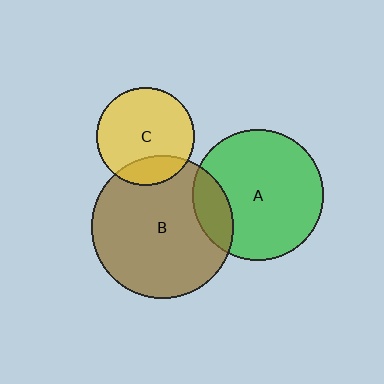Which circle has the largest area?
Circle B (brown).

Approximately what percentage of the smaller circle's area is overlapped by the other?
Approximately 15%.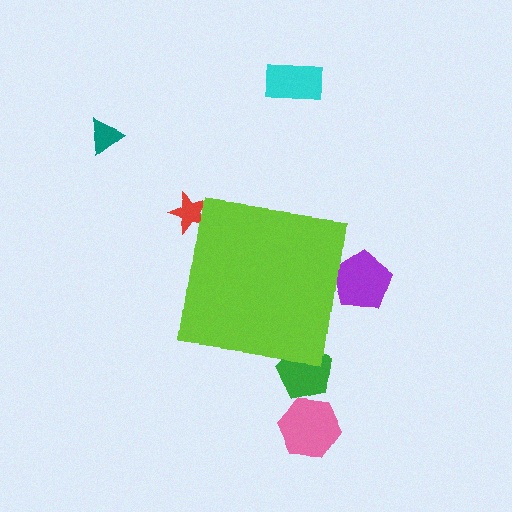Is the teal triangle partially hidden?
No, the teal triangle is fully visible.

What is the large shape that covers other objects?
A lime square.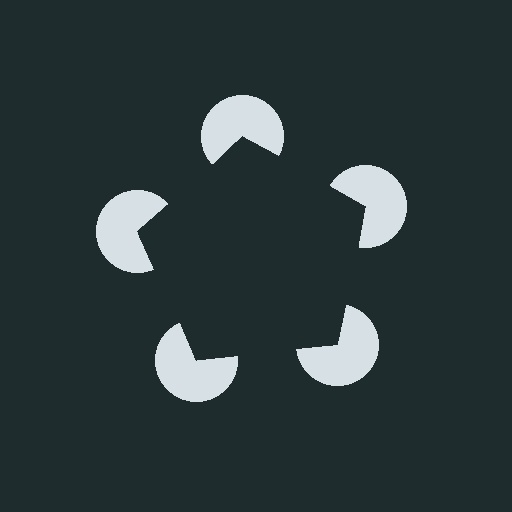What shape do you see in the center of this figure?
An illusory pentagon — its edges are inferred from the aligned wedge cuts in the pac-man discs, not physically drawn.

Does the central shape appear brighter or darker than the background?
It typically appears slightly darker than the background, even though no actual brightness change is drawn.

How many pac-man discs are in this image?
There are 5 — one at each vertex of the illusory pentagon.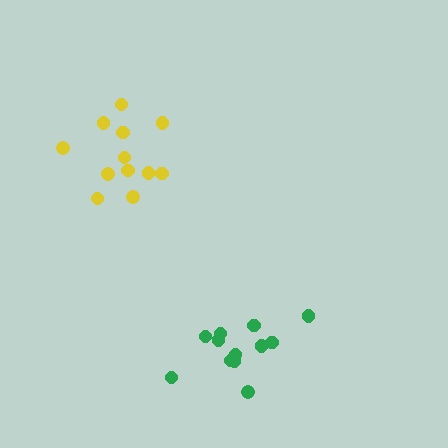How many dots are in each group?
Group 1: 12 dots, Group 2: 12 dots (24 total).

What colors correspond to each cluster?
The clusters are colored: green, yellow.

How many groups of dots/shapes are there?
There are 2 groups.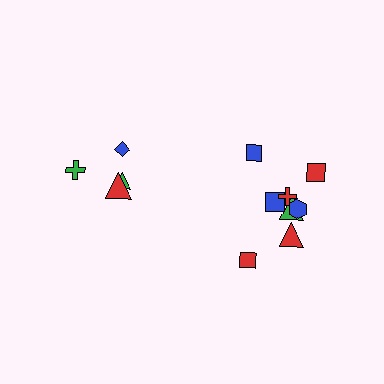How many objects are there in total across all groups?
There are 12 objects.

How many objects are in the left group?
There are 4 objects.